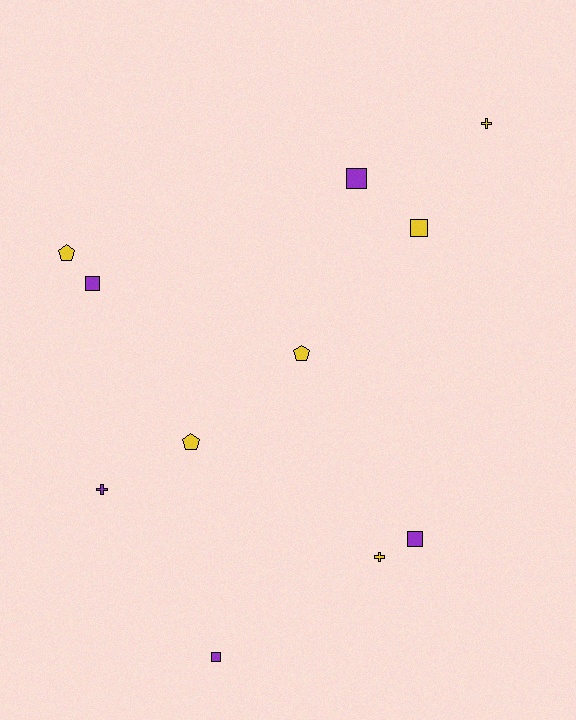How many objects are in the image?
There are 11 objects.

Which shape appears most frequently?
Square, with 5 objects.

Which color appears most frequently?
Yellow, with 6 objects.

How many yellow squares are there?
There is 1 yellow square.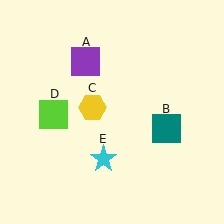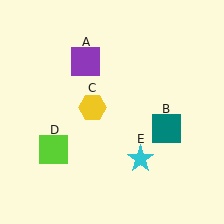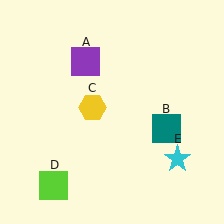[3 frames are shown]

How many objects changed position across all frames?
2 objects changed position: lime square (object D), cyan star (object E).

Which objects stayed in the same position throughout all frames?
Purple square (object A) and teal square (object B) and yellow hexagon (object C) remained stationary.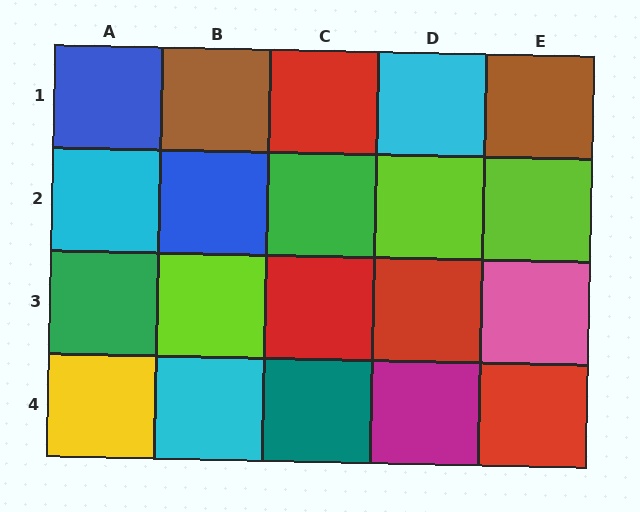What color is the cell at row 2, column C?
Green.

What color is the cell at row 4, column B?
Cyan.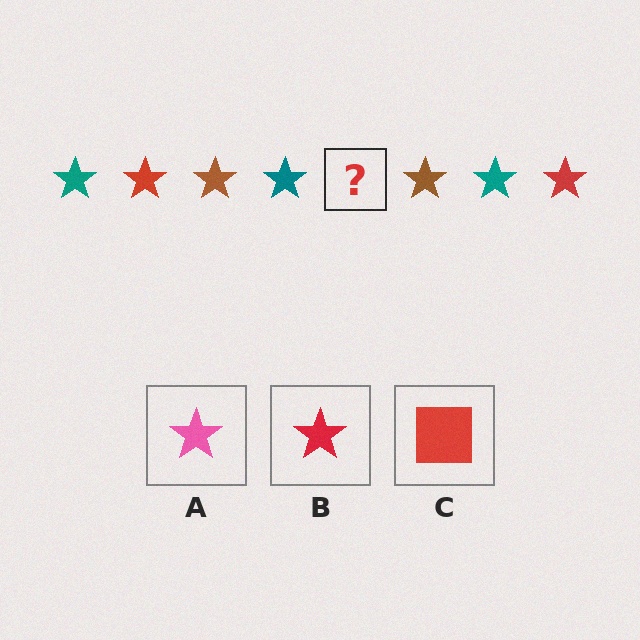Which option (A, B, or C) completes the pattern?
B.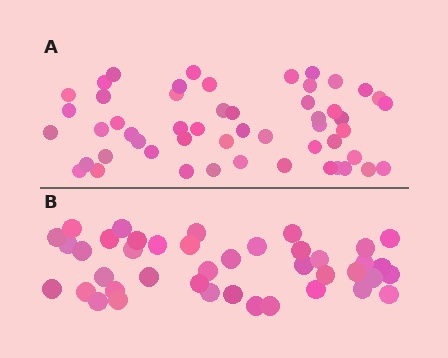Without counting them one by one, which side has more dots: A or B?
Region A (the top region) has more dots.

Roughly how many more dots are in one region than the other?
Region A has roughly 12 or so more dots than region B.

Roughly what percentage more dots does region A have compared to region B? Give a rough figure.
About 25% more.